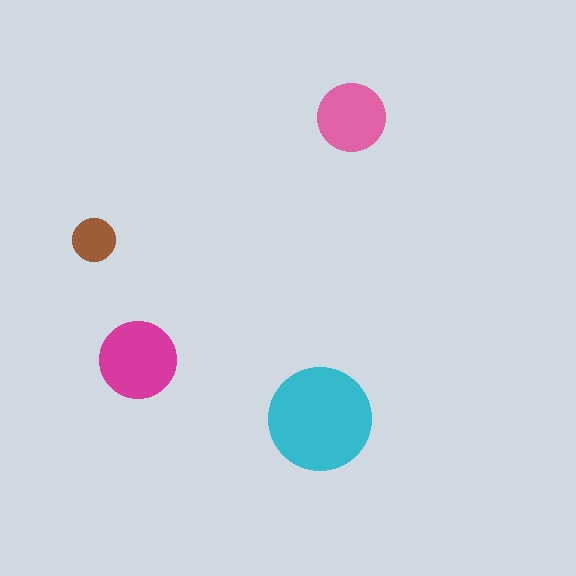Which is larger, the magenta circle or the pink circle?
The magenta one.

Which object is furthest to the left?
The brown circle is leftmost.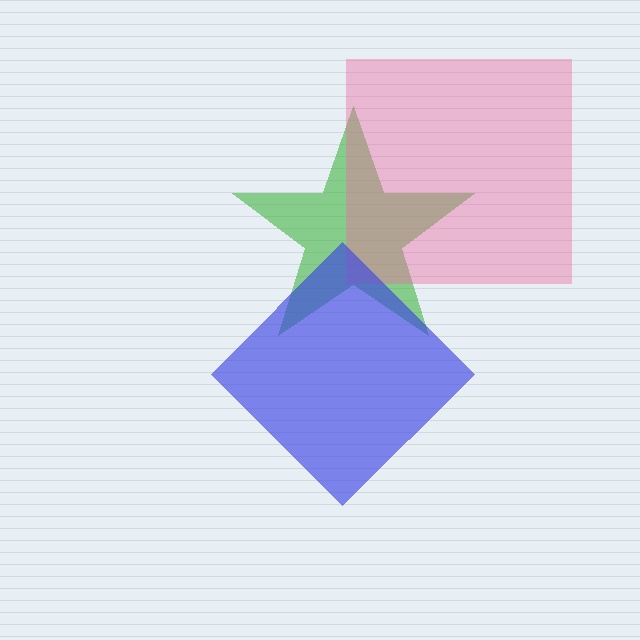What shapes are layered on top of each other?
The layered shapes are: a green star, a pink square, a blue diamond.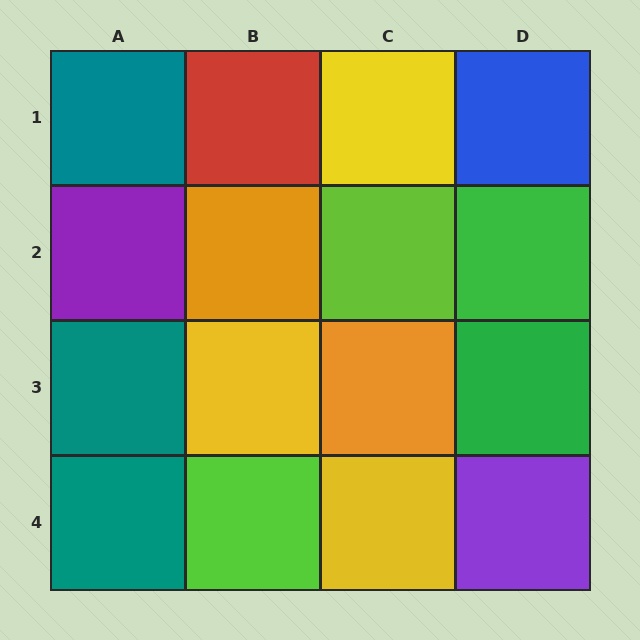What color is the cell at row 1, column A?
Teal.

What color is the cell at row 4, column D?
Purple.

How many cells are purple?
2 cells are purple.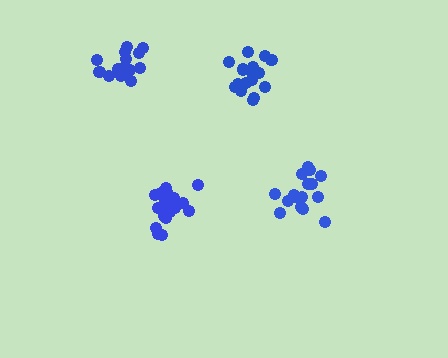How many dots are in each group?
Group 1: 16 dots, Group 2: 19 dots, Group 3: 16 dots, Group 4: 16 dots (67 total).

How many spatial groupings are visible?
There are 4 spatial groupings.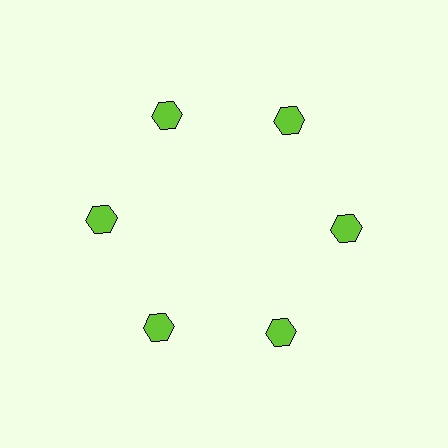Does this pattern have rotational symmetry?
Yes, this pattern has 6-fold rotational symmetry. It looks the same after rotating 60 degrees around the center.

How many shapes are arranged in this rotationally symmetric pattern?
There are 6 shapes, arranged in 6 groups of 1.